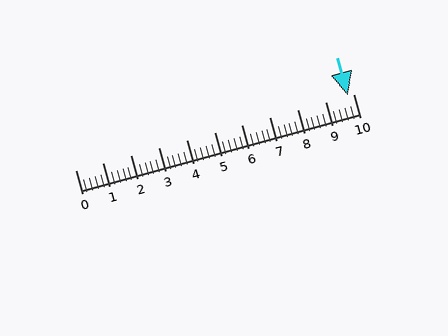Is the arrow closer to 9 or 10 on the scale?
The arrow is closer to 10.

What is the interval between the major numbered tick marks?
The major tick marks are spaced 1 units apart.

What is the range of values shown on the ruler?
The ruler shows values from 0 to 10.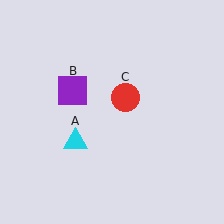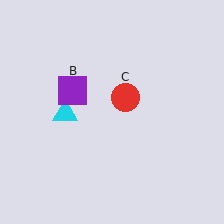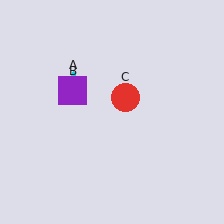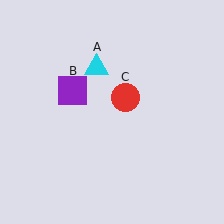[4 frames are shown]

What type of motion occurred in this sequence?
The cyan triangle (object A) rotated clockwise around the center of the scene.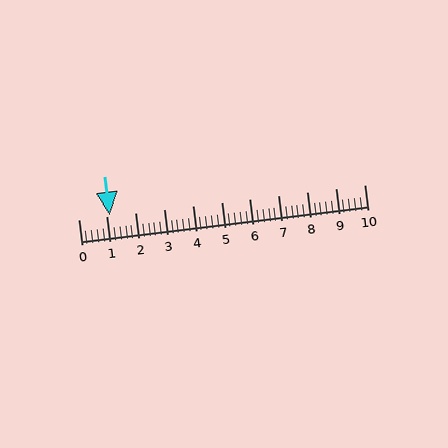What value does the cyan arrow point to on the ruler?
The cyan arrow points to approximately 1.1.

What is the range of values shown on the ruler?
The ruler shows values from 0 to 10.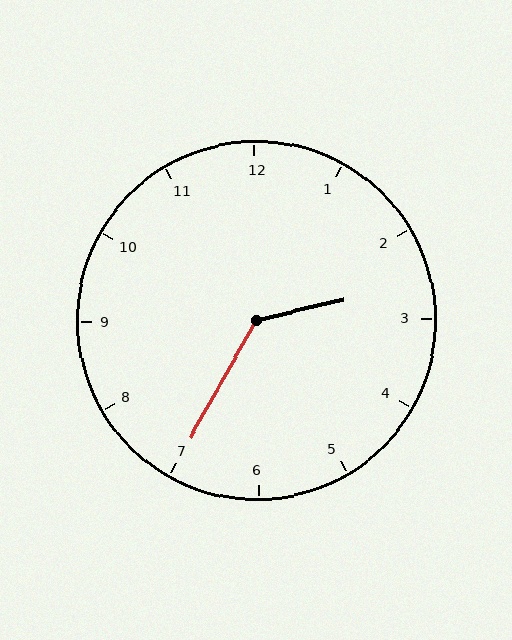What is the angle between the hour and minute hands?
Approximately 132 degrees.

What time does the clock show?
2:35.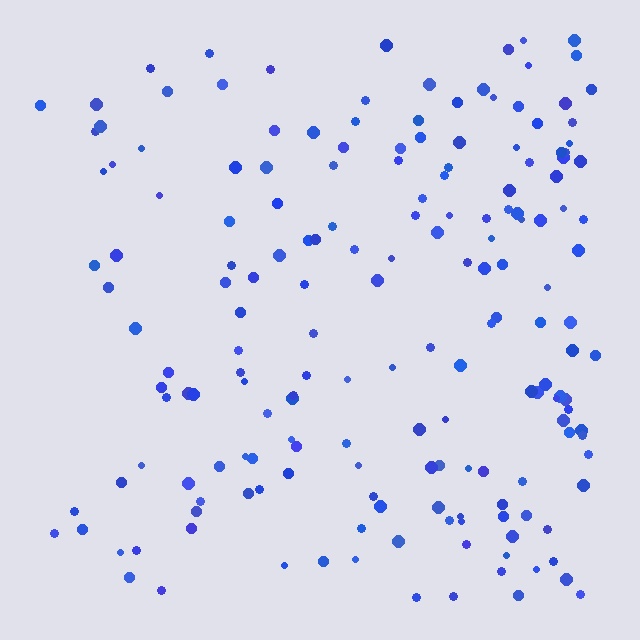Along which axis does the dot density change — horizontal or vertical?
Horizontal.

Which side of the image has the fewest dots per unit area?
The left.